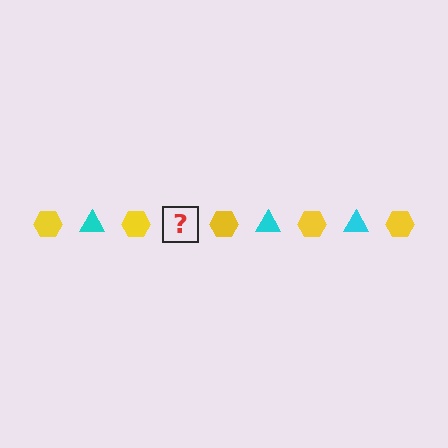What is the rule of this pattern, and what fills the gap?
The rule is that the pattern alternates between yellow hexagon and cyan triangle. The gap should be filled with a cyan triangle.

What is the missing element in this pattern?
The missing element is a cyan triangle.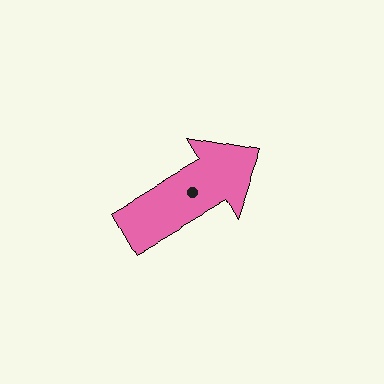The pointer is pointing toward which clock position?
Roughly 2 o'clock.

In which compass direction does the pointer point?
Northeast.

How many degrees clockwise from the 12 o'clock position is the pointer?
Approximately 60 degrees.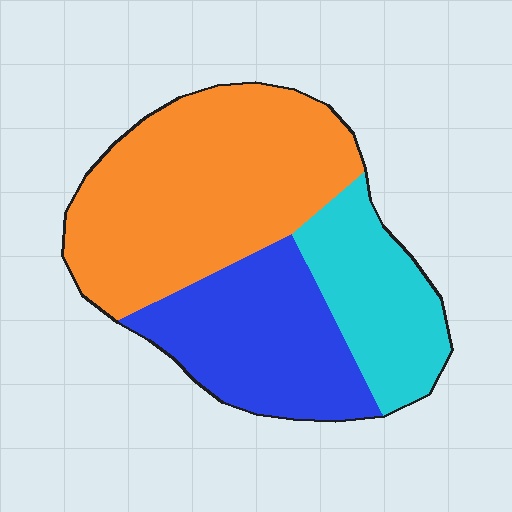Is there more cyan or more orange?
Orange.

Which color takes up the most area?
Orange, at roughly 50%.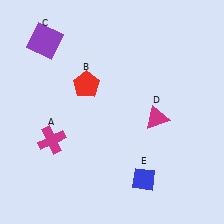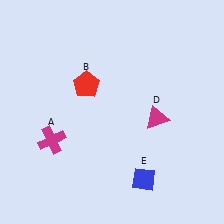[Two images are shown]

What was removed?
The purple square (C) was removed in Image 2.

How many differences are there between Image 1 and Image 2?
There is 1 difference between the two images.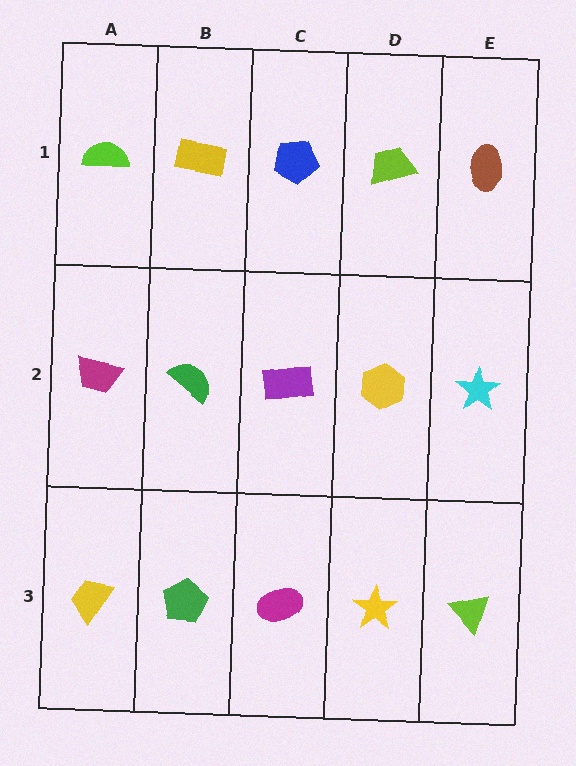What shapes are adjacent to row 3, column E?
A cyan star (row 2, column E), a yellow star (row 3, column D).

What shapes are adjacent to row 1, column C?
A purple rectangle (row 2, column C), a yellow rectangle (row 1, column B), a lime trapezoid (row 1, column D).